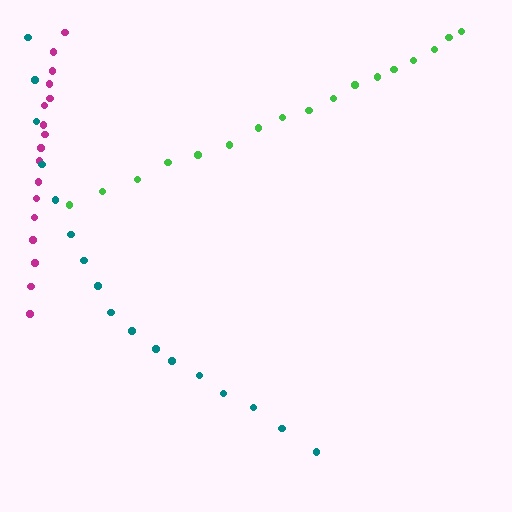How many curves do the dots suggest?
There are 3 distinct paths.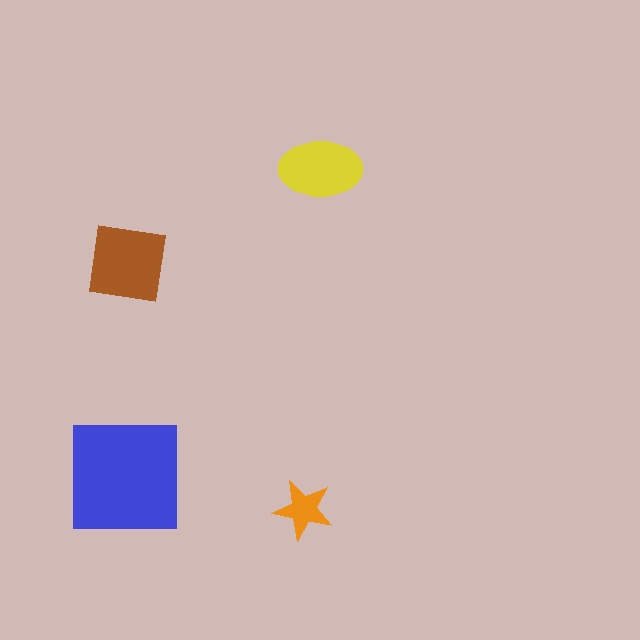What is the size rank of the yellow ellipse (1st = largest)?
3rd.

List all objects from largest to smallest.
The blue square, the brown square, the yellow ellipse, the orange star.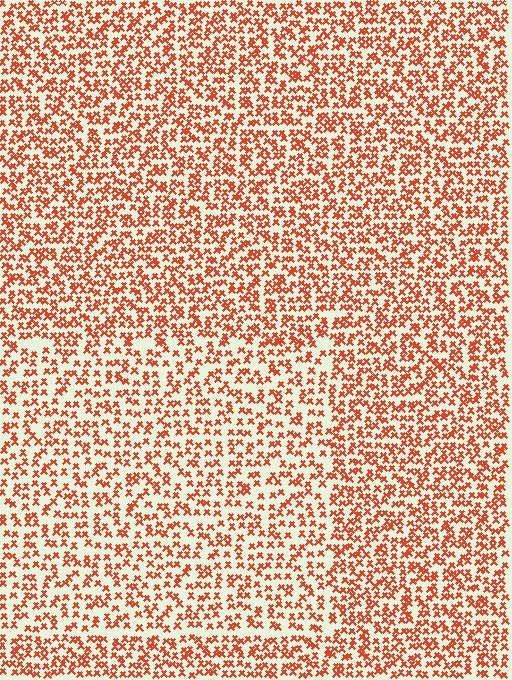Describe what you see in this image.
The image contains small red elements arranged at two different densities. A rectangle-shaped region is visible where the elements are less densely packed than the surrounding area.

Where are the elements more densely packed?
The elements are more densely packed outside the rectangle boundary.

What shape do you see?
I see a rectangle.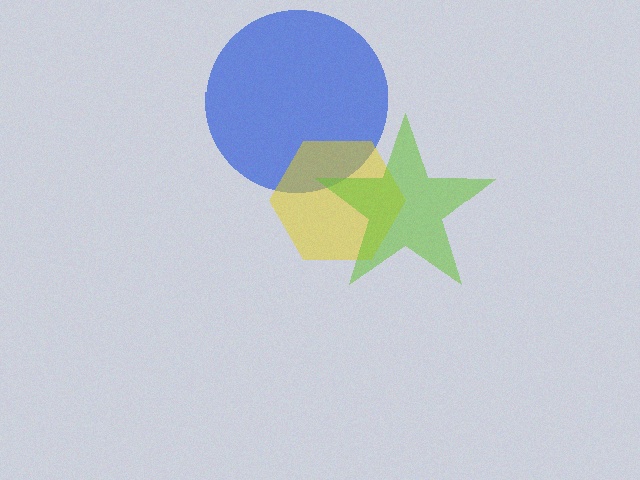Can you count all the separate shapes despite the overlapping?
Yes, there are 3 separate shapes.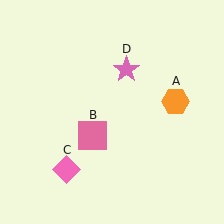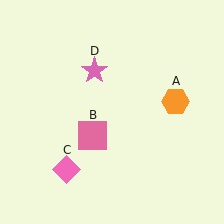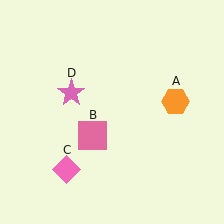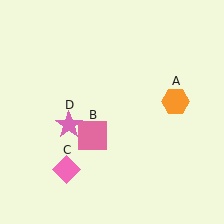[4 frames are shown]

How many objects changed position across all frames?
1 object changed position: pink star (object D).